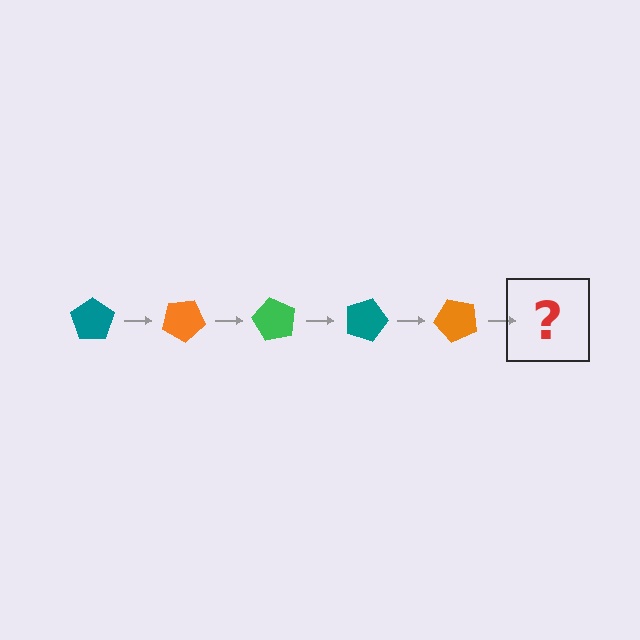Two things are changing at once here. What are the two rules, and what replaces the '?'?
The two rules are that it rotates 30 degrees each step and the color cycles through teal, orange, and green. The '?' should be a green pentagon, rotated 150 degrees from the start.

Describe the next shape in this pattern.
It should be a green pentagon, rotated 150 degrees from the start.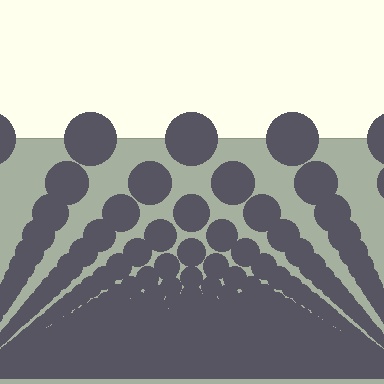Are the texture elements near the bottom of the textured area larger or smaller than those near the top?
Smaller. The gradient is inverted — elements near the bottom are smaller and denser.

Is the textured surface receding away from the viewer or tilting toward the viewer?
The surface appears to tilt toward the viewer. Texture elements get larger and sparser toward the top.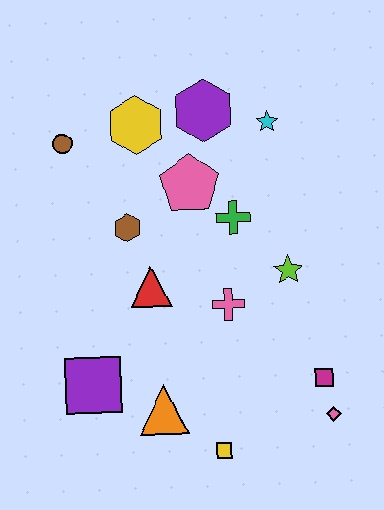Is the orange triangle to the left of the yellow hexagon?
No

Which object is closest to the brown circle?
The yellow hexagon is closest to the brown circle.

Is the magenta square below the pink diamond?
No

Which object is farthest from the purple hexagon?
The yellow square is farthest from the purple hexagon.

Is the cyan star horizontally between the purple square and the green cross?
No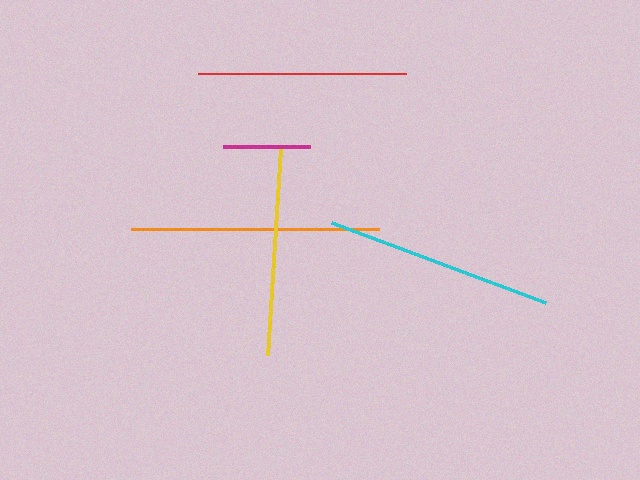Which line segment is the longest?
The orange line is the longest at approximately 248 pixels.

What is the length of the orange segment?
The orange segment is approximately 248 pixels long.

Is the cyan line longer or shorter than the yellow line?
The cyan line is longer than the yellow line.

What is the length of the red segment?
The red segment is approximately 208 pixels long.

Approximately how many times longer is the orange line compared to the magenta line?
The orange line is approximately 2.9 times the length of the magenta line.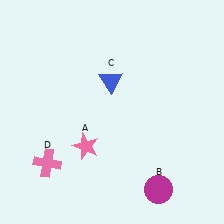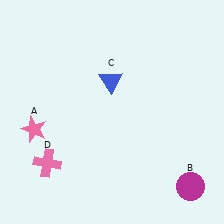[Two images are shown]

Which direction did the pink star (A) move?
The pink star (A) moved left.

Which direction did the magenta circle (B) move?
The magenta circle (B) moved right.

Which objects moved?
The objects that moved are: the pink star (A), the magenta circle (B).